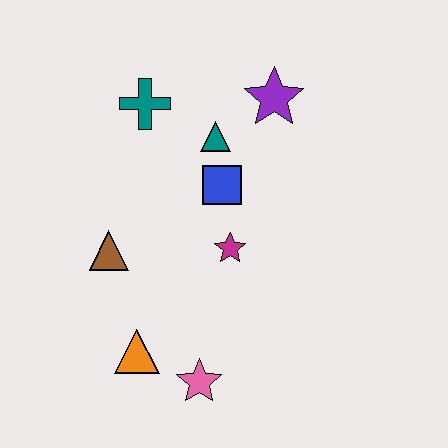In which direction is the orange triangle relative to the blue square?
The orange triangle is below the blue square.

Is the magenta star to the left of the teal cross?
No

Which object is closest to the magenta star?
The blue square is closest to the magenta star.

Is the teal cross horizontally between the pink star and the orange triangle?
Yes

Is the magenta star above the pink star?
Yes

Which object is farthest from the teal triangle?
The pink star is farthest from the teal triangle.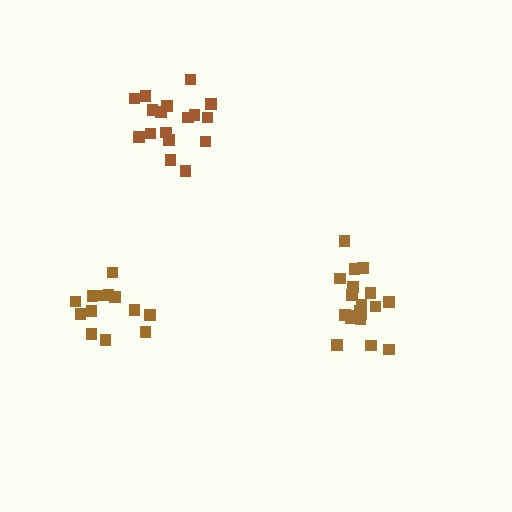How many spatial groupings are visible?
There are 3 spatial groupings.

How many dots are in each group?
Group 1: 19 dots, Group 2: 13 dots, Group 3: 17 dots (49 total).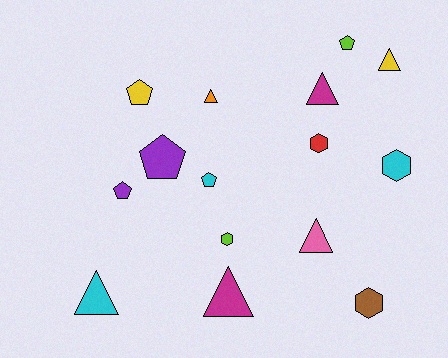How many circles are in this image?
There are no circles.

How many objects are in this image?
There are 15 objects.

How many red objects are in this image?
There is 1 red object.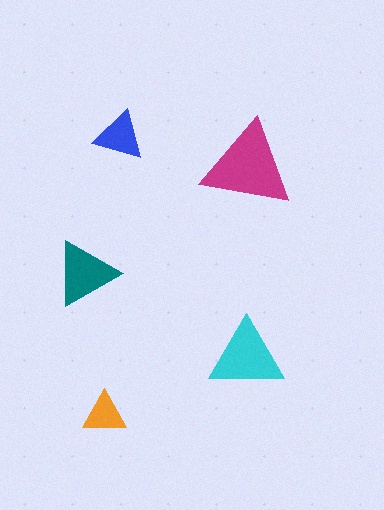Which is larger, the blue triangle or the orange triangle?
The blue one.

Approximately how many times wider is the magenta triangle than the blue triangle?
About 2 times wider.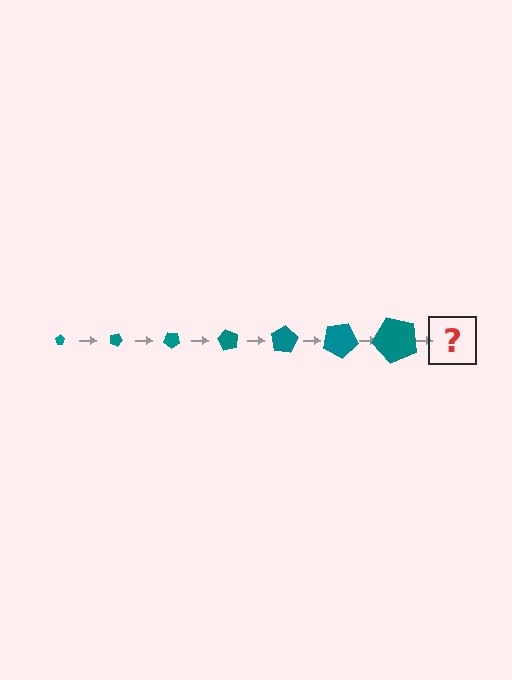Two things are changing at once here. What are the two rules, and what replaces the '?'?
The two rules are that the pentagon grows larger each step and it rotates 20 degrees each step. The '?' should be a pentagon, larger than the previous one and rotated 140 degrees from the start.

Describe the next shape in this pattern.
It should be a pentagon, larger than the previous one and rotated 140 degrees from the start.